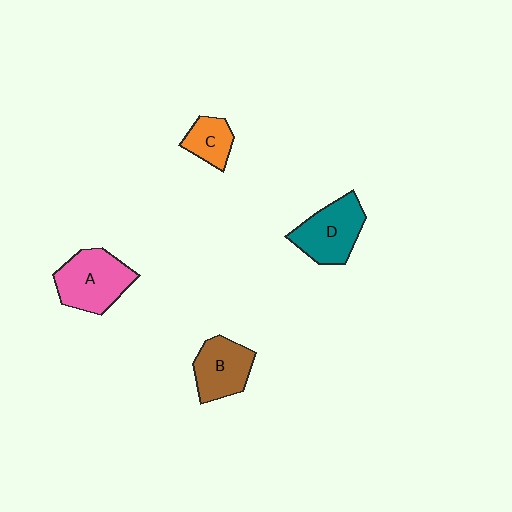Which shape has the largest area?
Shape A (pink).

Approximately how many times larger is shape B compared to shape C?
Approximately 1.5 times.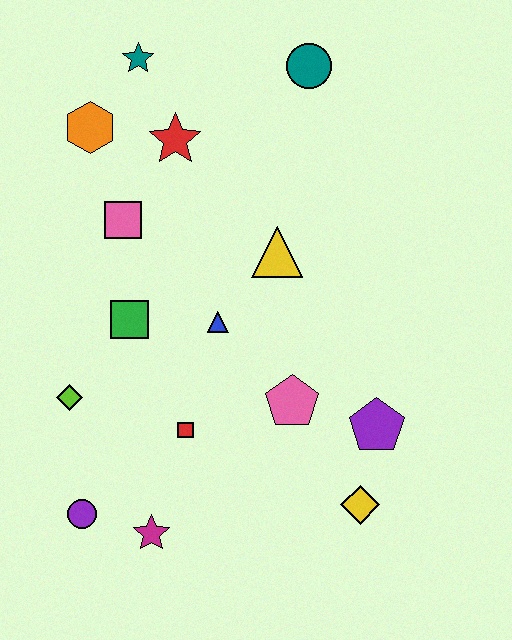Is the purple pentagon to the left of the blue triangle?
No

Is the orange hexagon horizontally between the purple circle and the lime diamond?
No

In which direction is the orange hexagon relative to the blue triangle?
The orange hexagon is above the blue triangle.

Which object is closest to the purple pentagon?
The yellow diamond is closest to the purple pentagon.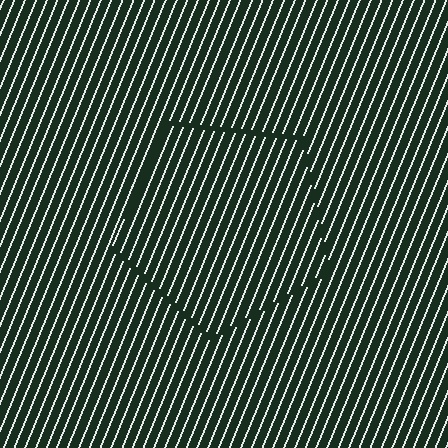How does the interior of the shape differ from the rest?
The interior of the shape contains the same grating, shifted by half a period — the contour is defined by the phase discontinuity where line-ends from the inner and outer gratings abut.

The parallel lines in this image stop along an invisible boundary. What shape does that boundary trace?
An illusory pentagon. The interior of the shape contains the same grating, shifted by half a period — the contour is defined by the phase discontinuity where line-ends from the inner and outer gratings abut.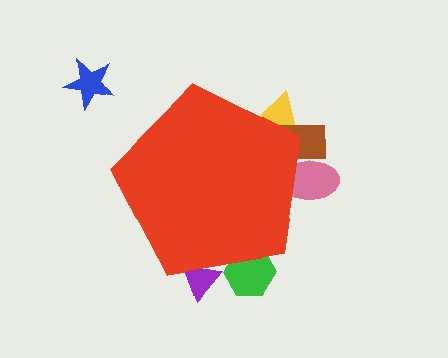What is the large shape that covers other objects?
A red pentagon.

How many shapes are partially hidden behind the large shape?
5 shapes are partially hidden.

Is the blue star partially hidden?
No, the blue star is fully visible.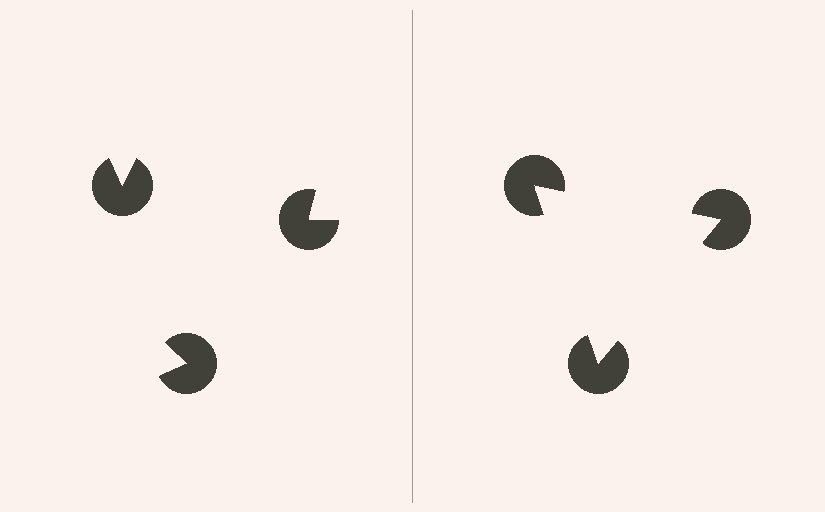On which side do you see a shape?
An illusory triangle appears on the right side. On the left side the wedge cuts are rotated, so no coherent shape forms.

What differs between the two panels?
The pac-man discs are positioned identically on both sides; only the wedge orientations differ. On the right they align to a triangle; on the left they are misaligned.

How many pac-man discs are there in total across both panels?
6 — 3 on each side.